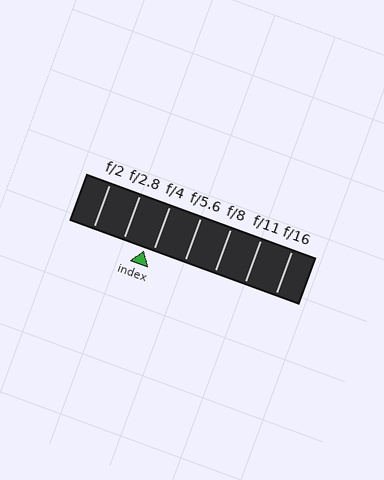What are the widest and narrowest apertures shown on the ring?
The widest aperture shown is f/2 and the narrowest is f/16.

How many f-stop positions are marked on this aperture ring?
There are 7 f-stop positions marked.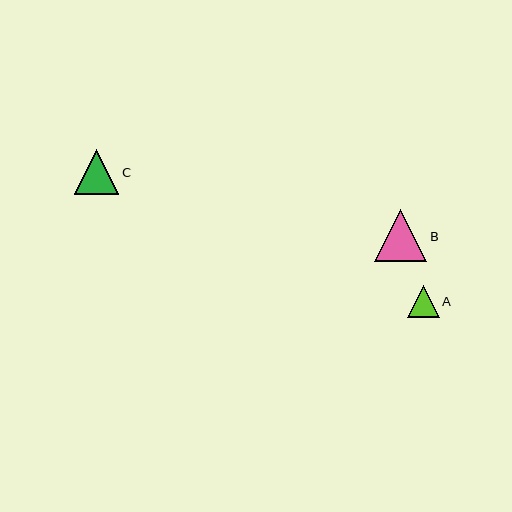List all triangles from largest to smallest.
From largest to smallest: B, C, A.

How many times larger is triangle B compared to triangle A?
Triangle B is approximately 1.7 times the size of triangle A.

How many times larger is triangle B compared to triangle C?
Triangle B is approximately 1.2 times the size of triangle C.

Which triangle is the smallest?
Triangle A is the smallest with a size of approximately 32 pixels.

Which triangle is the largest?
Triangle B is the largest with a size of approximately 52 pixels.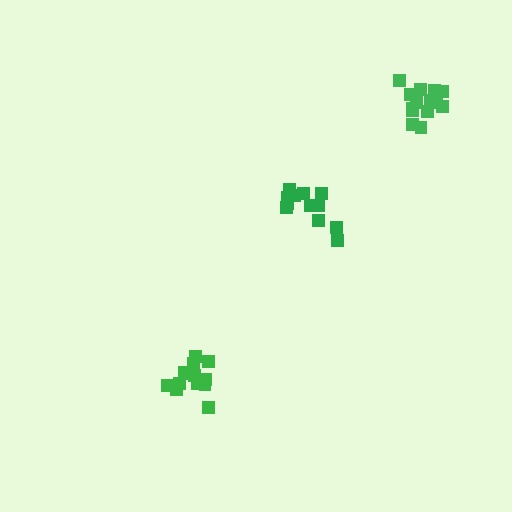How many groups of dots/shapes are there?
There are 3 groups.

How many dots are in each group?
Group 1: 12 dots, Group 2: 15 dots, Group 3: 13 dots (40 total).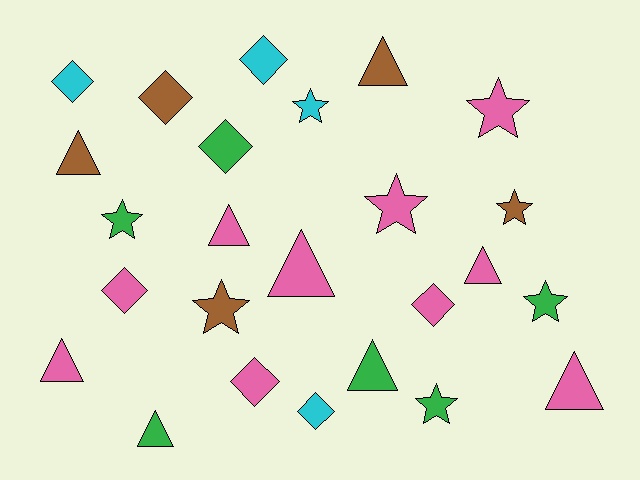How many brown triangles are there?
There are 2 brown triangles.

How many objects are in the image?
There are 25 objects.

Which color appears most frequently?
Pink, with 10 objects.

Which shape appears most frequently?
Triangle, with 9 objects.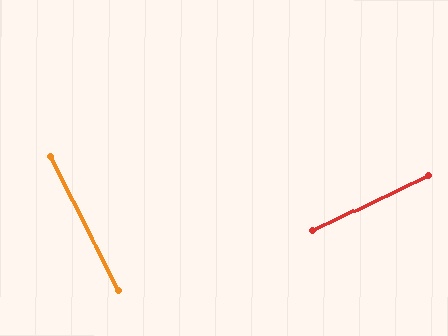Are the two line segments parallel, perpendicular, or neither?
Perpendicular — they meet at approximately 88°.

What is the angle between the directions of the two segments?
Approximately 88 degrees.